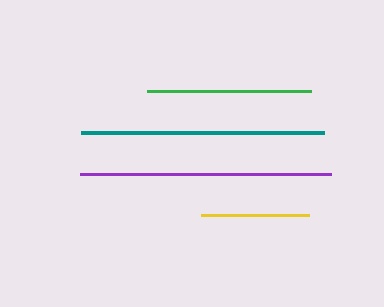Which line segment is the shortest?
The yellow line is the shortest at approximately 107 pixels.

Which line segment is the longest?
The purple line is the longest at approximately 251 pixels.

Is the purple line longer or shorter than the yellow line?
The purple line is longer than the yellow line.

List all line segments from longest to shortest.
From longest to shortest: purple, teal, green, yellow.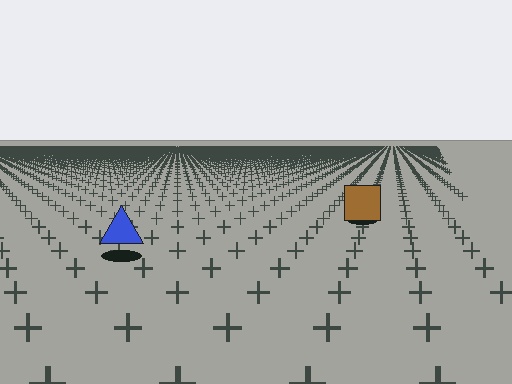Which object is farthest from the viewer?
The brown square is farthest from the viewer. It appears smaller and the ground texture around it is denser.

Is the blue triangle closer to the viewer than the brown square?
Yes. The blue triangle is closer — you can tell from the texture gradient: the ground texture is coarser near it.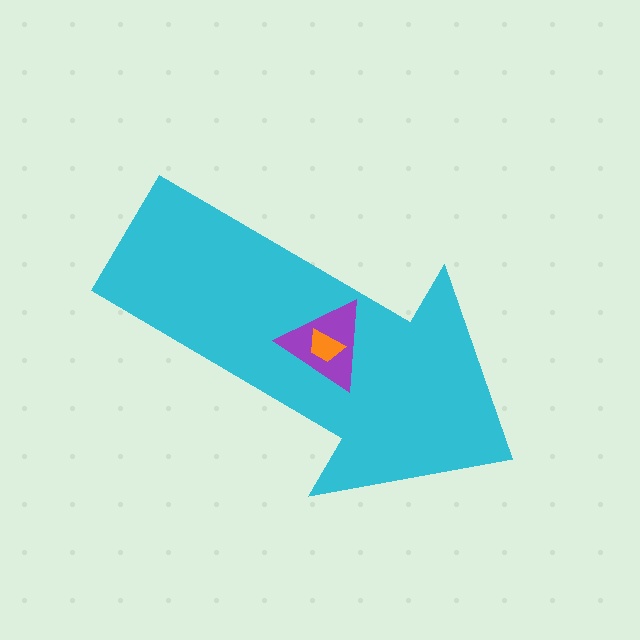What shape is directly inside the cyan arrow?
The purple triangle.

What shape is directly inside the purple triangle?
The orange trapezoid.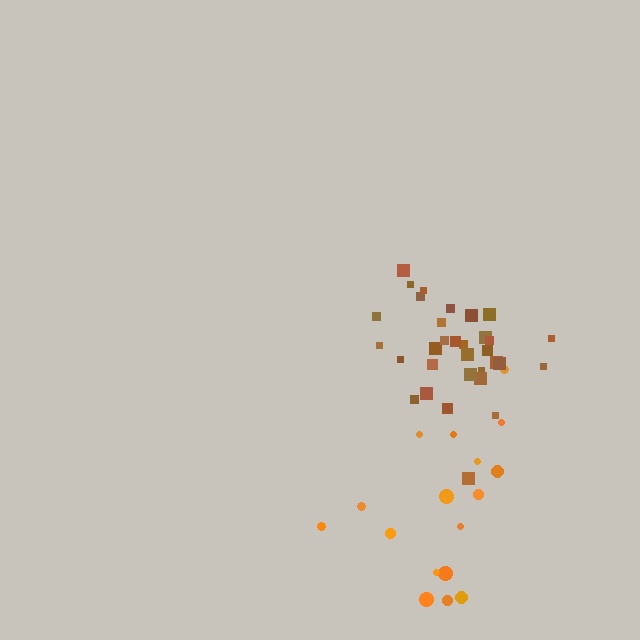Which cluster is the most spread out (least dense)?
Orange.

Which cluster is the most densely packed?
Brown.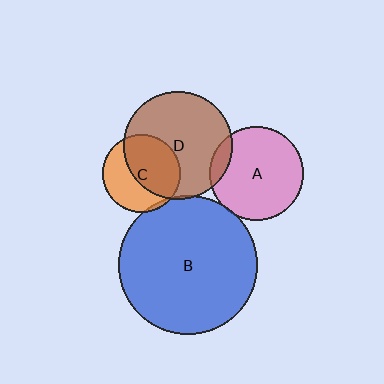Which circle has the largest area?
Circle B (blue).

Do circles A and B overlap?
Yes.